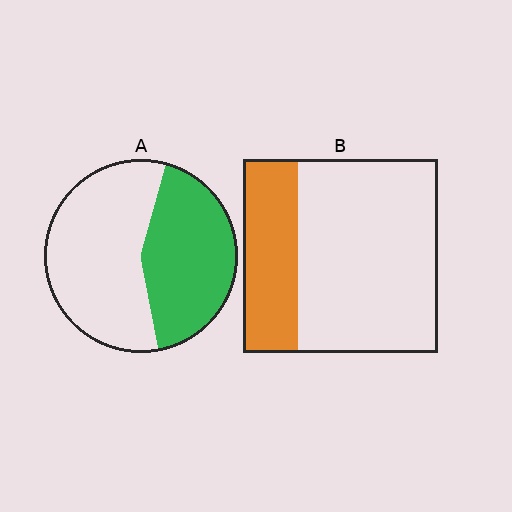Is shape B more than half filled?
No.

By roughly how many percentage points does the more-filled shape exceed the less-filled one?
By roughly 15 percentage points (A over B).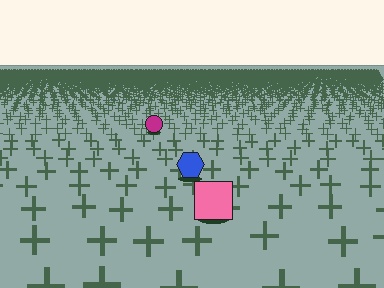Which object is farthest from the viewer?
The magenta circle is farthest from the viewer. It appears smaller and the ground texture around it is denser.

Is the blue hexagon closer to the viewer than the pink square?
No. The pink square is closer — you can tell from the texture gradient: the ground texture is coarser near it.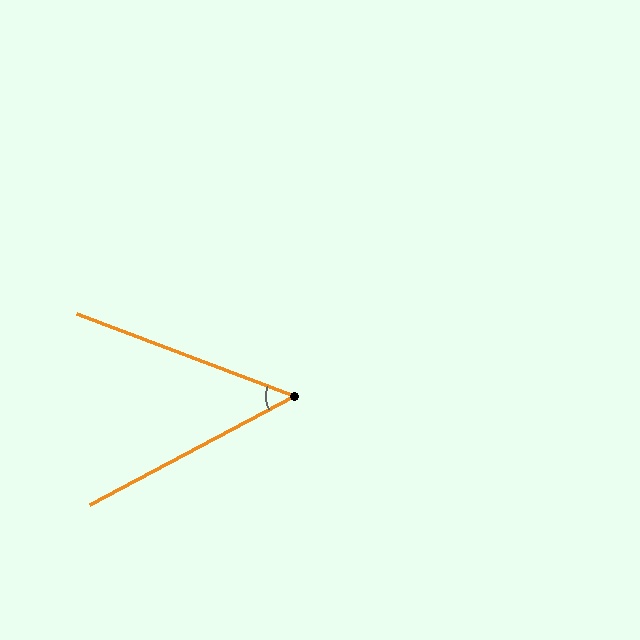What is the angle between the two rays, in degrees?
Approximately 48 degrees.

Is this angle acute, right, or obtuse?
It is acute.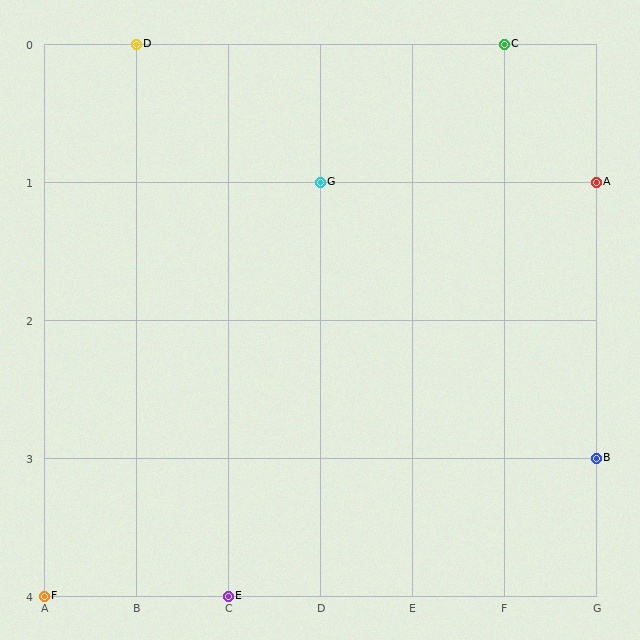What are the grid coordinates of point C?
Point C is at grid coordinates (F, 0).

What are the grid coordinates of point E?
Point E is at grid coordinates (C, 4).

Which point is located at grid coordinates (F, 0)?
Point C is at (F, 0).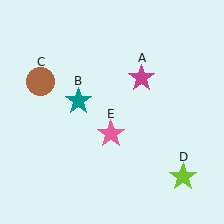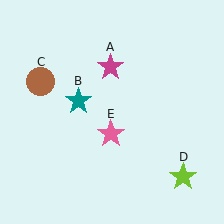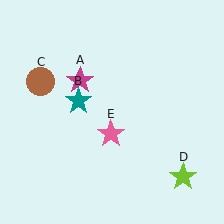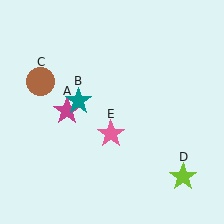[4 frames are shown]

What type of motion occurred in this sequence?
The magenta star (object A) rotated counterclockwise around the center of the scene.